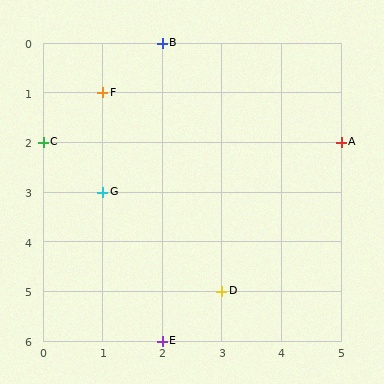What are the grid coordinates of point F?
Point F is at grid coordinates (1, 1).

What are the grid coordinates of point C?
Point C is at grid coordinates (0, 2).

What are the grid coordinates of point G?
Point G is at grid coordinates (1, 3).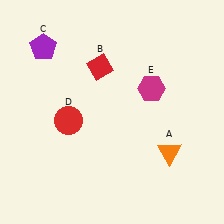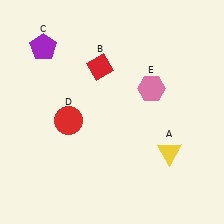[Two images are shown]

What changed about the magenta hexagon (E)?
In Image 1, E is magenta. In Image 2, it changed to pink.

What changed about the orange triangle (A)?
In Image 1, A is orange. In Image 2, it changed to yellow.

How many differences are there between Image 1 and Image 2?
There are 2 differences between the two images.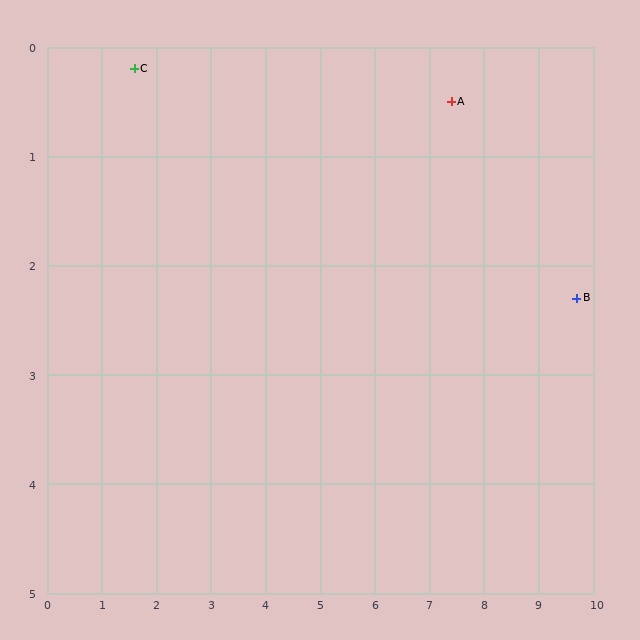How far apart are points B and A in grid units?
Points B and A are about 2.9 grid units apart.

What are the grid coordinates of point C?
Point C is at approximately (1.6, 0.2).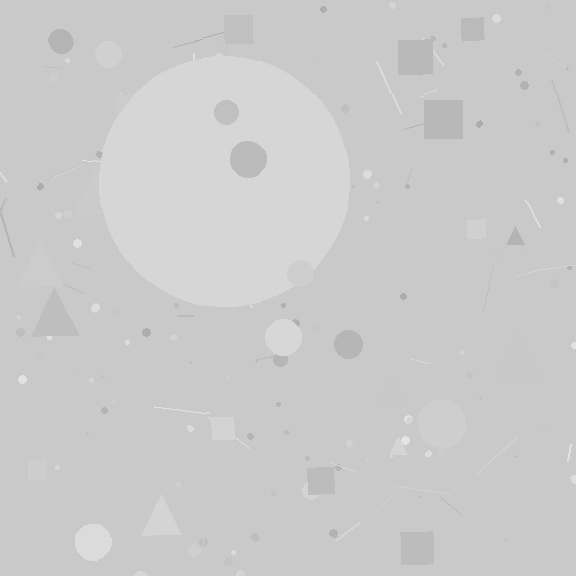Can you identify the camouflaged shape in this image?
The camouflaged shape is a circle.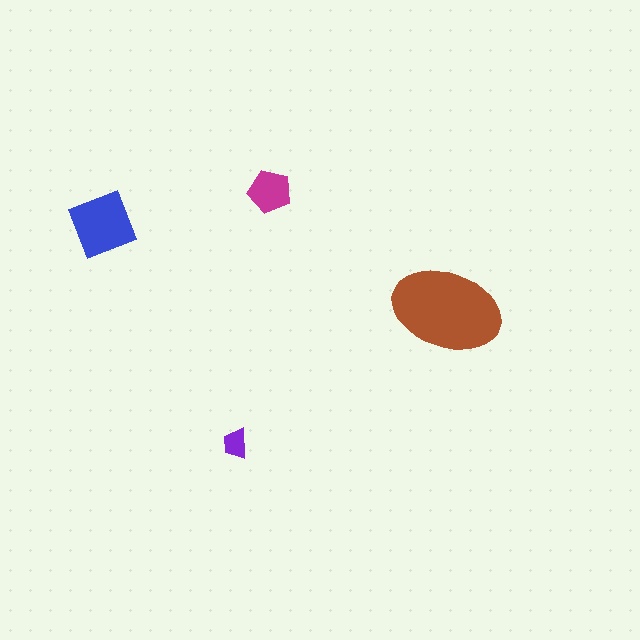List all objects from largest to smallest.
The brown ellipse, the blue diamond, the magenta pentagon, the purple trapezoid.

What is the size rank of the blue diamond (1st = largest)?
2nd.